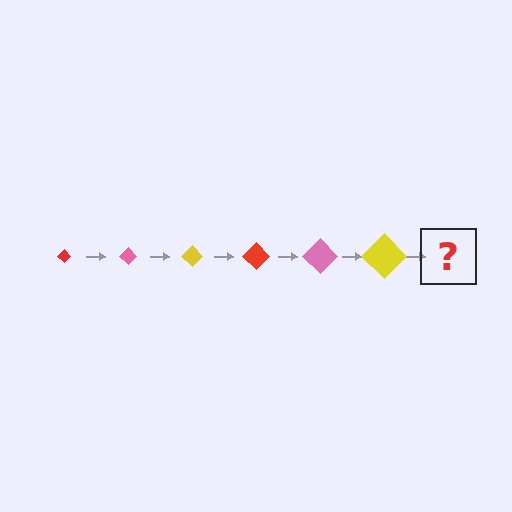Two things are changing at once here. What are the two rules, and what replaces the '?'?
The two rules are that the diamond grows larger each step and the color cycles through red, pink, and yellow. The '?' should be a red diamond, larger than the previous one.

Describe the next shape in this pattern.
It should be a red diamond, larger than the previous one.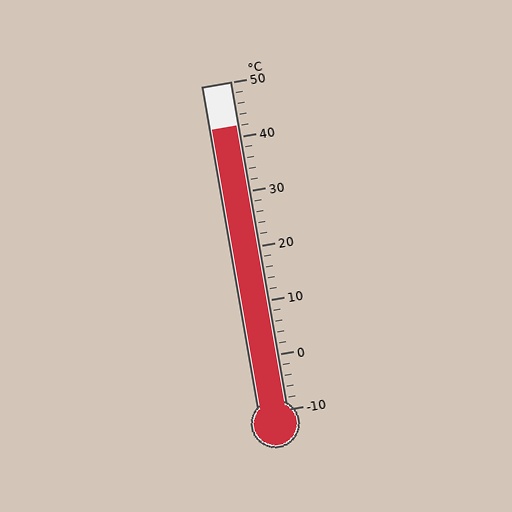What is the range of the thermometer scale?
The thermometer scale ranges from -10°C to 50°C.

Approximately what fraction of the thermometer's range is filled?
The thermometer is filled to approximately 85% of its range.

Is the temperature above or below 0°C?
The temperature is above 0°C.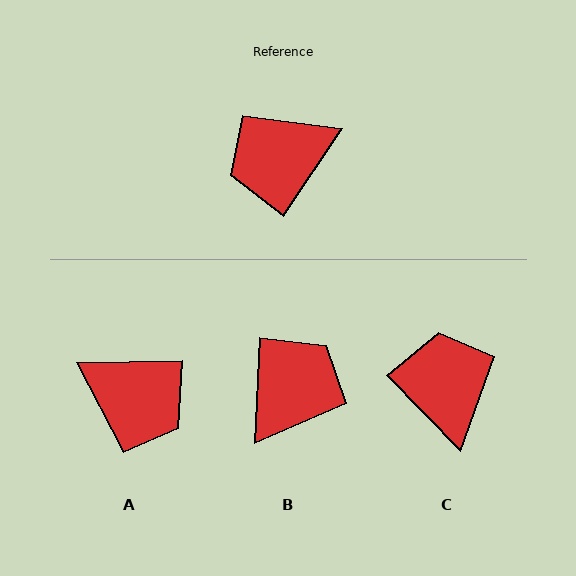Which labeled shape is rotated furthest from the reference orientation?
B, about 149 degrees away.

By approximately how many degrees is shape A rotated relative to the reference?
Approximately 125 degrees counter-clockwise.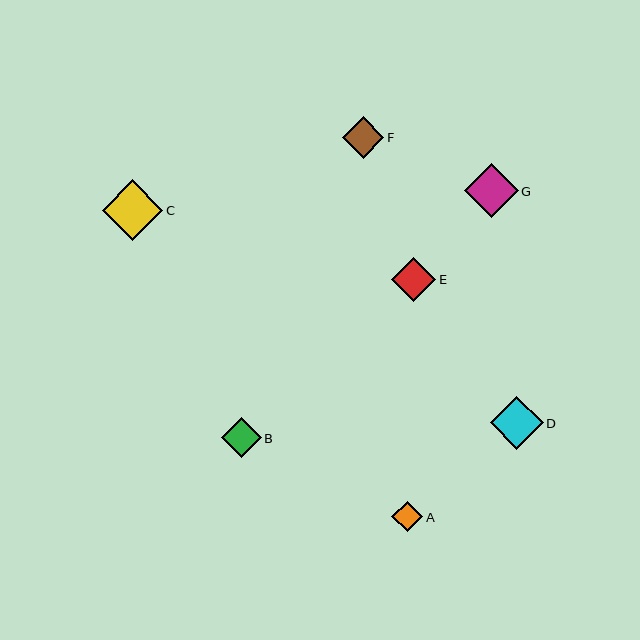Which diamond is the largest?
Diamond C is the largest with a size of approximately 61 pixels.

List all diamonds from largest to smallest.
From largest to smallest: C, G, D, E, F, B, A.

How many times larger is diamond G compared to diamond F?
Diamond G is approximately 1.3 times the size of diamond F.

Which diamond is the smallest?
Diamond A is the smallest with a size of approximately 31 pixels.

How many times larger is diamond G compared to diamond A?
Diamond G is approximately 1.8 times the size of diamond A.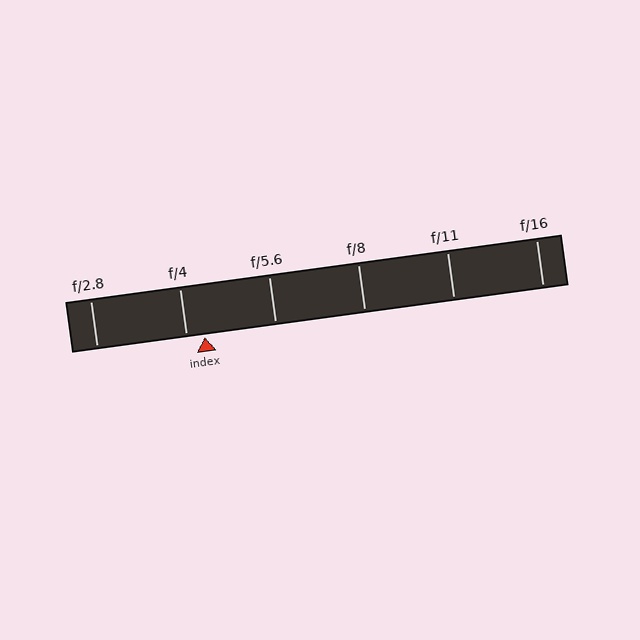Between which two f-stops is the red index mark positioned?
The index mark is between f/4 and f/5.6.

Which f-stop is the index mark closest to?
The index mark is closest to f/4.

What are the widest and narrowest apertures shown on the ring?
The widest aperture shown is f/2.8 and the narrowest is f/16.